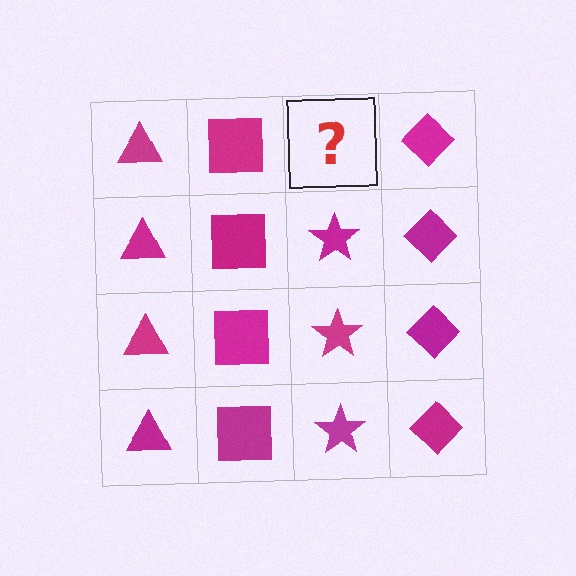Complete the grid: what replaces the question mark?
The question mark should be replaced with a magenta star.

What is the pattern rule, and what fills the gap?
The rule is that each column has a consistent shape. The gap should be filled with a magenta star.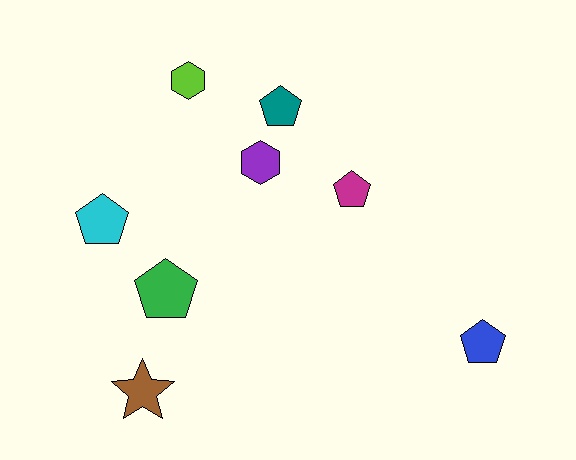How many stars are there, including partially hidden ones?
There is 1 star.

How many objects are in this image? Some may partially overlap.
There are 8 objects.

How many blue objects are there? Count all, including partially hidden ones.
There is 1 blue object.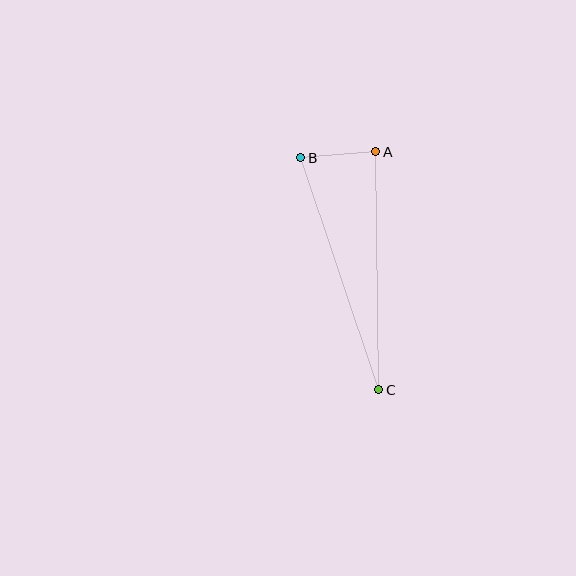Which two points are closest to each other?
Points A and B are closest to each other.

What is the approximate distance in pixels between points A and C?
The distance between A and C is approximately 238 pixels.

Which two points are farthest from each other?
Points B and C are farthest from each other.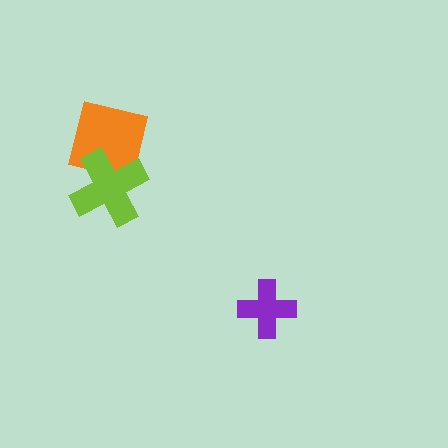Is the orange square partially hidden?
Yes, it is partially covered by another shape.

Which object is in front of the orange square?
The lime cross is in front of the orange square.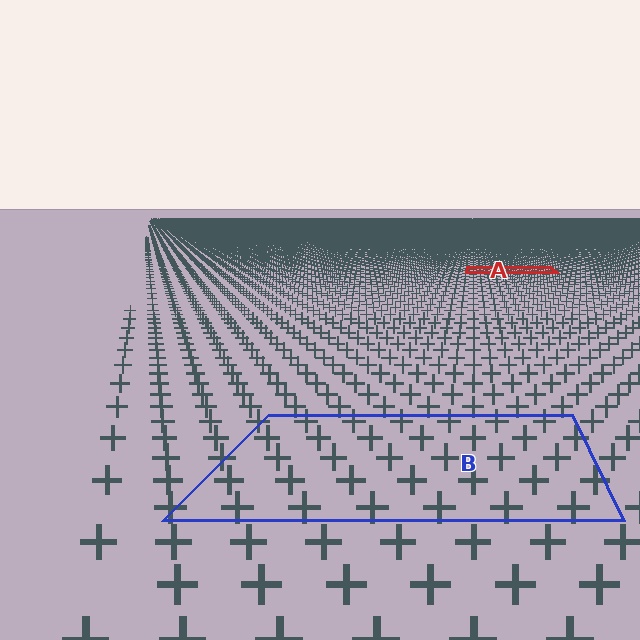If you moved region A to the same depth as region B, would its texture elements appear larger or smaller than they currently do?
They would appear larger. At a closer depth, the same texture elements are projected at a bigger on-screen size.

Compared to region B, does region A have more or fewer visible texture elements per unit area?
Region A has more texture elements per unit area — they are packed more densely because it is farther away.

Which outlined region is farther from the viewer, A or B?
Region A is farther from the viewer — the texture elements inside it appear smaller and more densely packed.